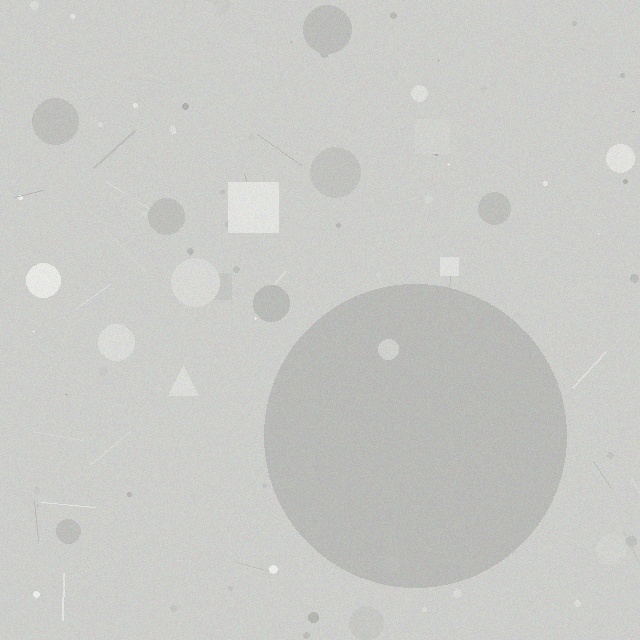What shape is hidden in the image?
A circle is hidden in the image.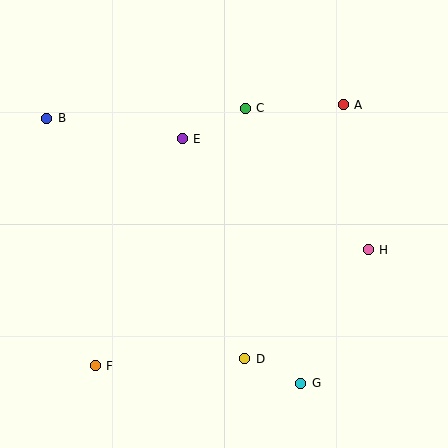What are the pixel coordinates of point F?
Point F is at (95, 366).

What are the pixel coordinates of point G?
Point G is at (301, 383).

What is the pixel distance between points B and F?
The distance between B and F is 252 pixels.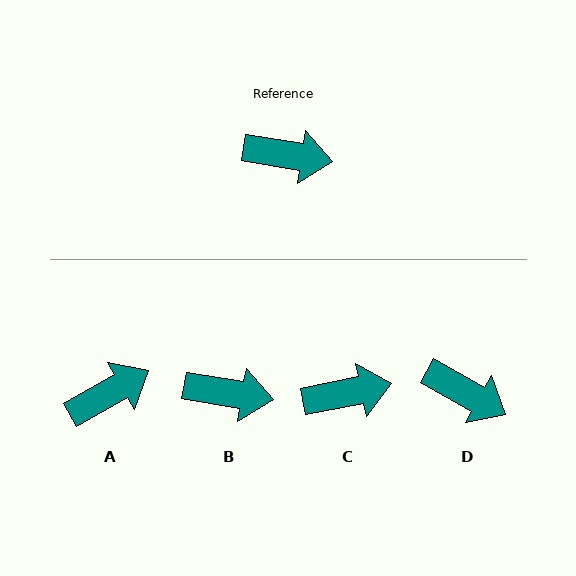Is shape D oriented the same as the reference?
No, it is off by about 20 degrees.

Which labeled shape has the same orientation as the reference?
B.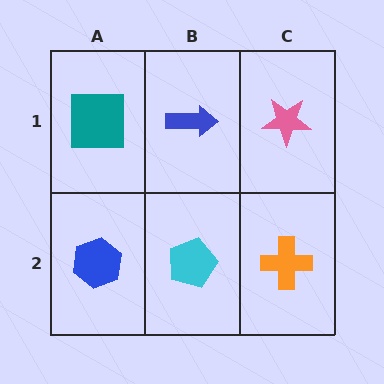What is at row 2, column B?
A cyan pentagon.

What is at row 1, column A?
A teal square.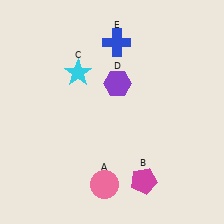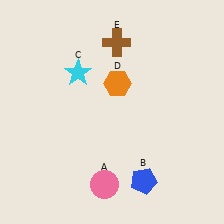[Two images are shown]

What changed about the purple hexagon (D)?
In Image 1, D is purple. In Image 2, it changed to orange.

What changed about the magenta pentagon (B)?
In Image 1, B is magenta. In Image 2, it changed to blue.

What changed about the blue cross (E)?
In Image 1, E is blue. In Image 2, it changed to brown.